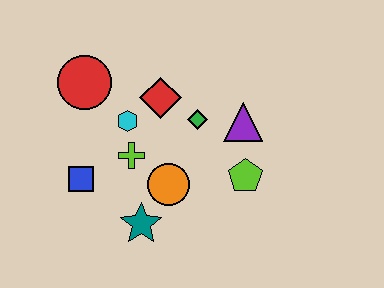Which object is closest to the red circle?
The cyan hexagon is closest to the red circle.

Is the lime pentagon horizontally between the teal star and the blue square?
No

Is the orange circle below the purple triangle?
Yes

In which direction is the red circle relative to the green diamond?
The red circle is to the left of the green diamond.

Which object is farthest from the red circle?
The lime pentagon is farthest from the red circle.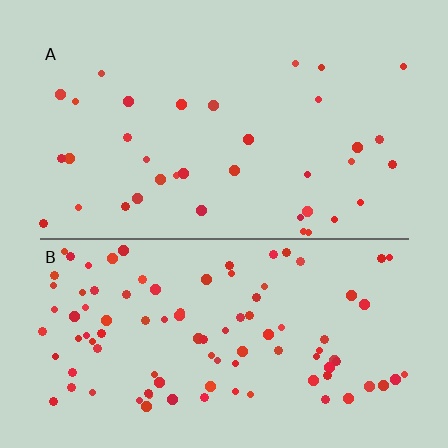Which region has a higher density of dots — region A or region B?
B (the bottom).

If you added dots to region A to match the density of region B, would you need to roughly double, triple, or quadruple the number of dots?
Approximately triple.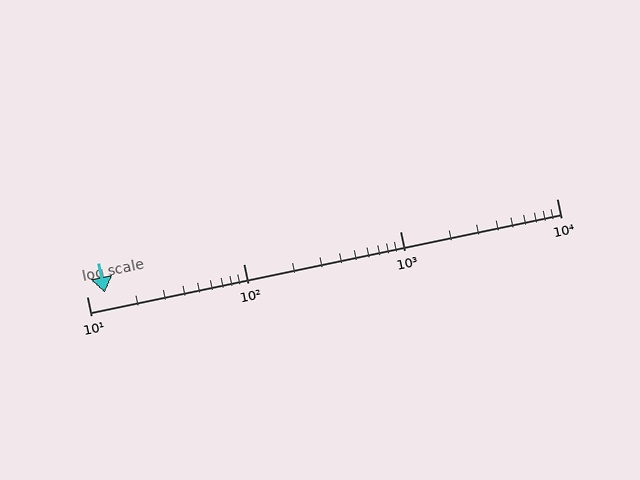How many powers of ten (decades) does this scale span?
The scale spans 3 decades, from 10 to 10000.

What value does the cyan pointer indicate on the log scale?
The pointer indicates approximately 13.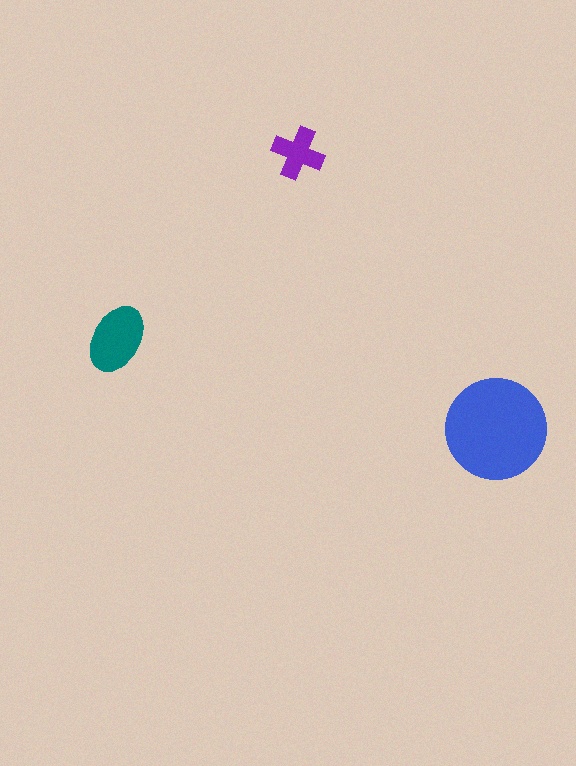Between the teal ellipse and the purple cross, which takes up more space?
The teal ellipse.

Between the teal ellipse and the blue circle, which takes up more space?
The blue circle.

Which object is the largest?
The blue circle.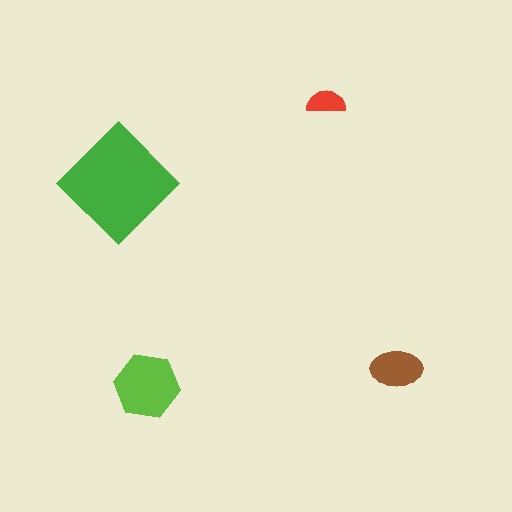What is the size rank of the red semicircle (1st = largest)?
4th.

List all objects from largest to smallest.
The green diamond, the lime hexagon, the brown ellipse, the red semicircle.